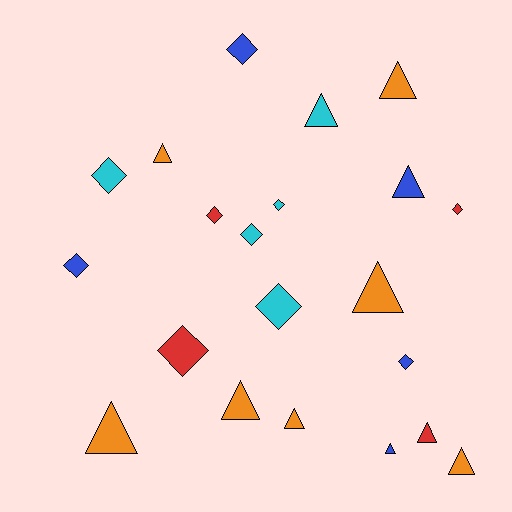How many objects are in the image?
There are 21 objects.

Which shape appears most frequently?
Triangle, with 11 objects.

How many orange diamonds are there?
There are no orange diamonds.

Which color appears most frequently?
Orange, with 7 objects.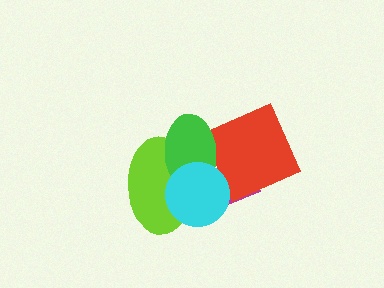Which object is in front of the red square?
The green ellipse is in front of the red square.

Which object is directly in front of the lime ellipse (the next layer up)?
The magenta rectangle is directly in front of the lime ellipse.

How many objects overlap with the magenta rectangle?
4 objects overlap with the magenta rectangle.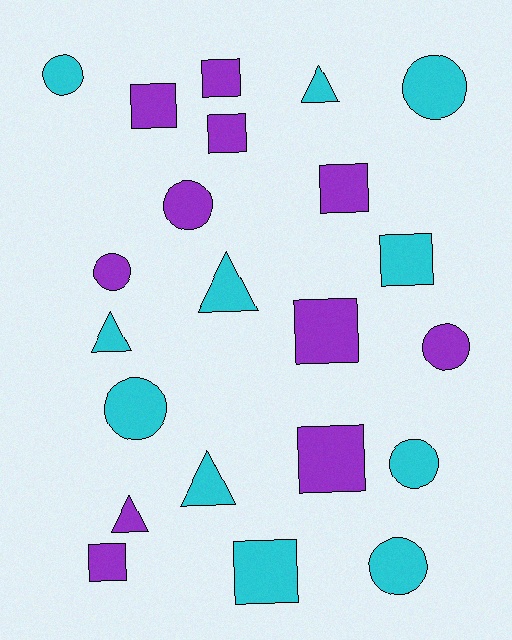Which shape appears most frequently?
Square, with 9 objects.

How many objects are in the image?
There are 22 objects.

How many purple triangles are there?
There is 1 purple triangle.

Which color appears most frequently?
Cyan, with 11 objects.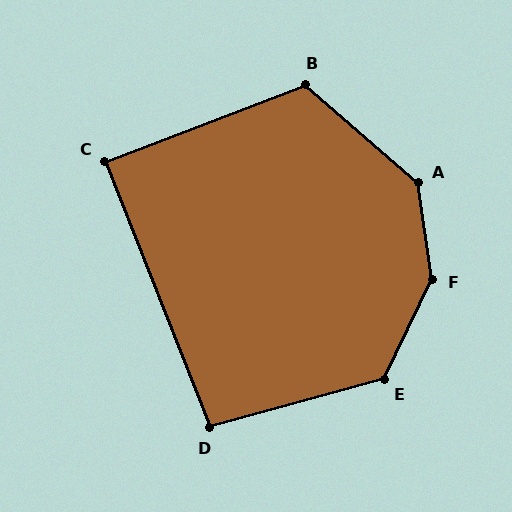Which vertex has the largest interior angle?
F, at approximately 146 degrees.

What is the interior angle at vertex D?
Approximately 96 degrees (obtuse).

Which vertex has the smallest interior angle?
C, at approximately 89 degrees.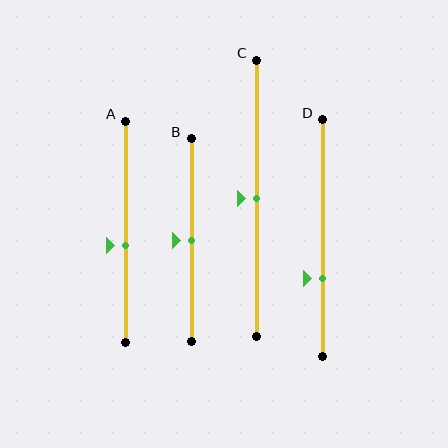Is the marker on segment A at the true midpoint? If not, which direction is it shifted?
No, the marker on segment A is shifted downward by about 6% of the segment length.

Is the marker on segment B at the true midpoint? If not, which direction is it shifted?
Yes, the marker on segment B is at the true midpoint.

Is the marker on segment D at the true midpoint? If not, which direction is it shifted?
No, the marker on segment D is shifted downward by about 17% of the segment length.